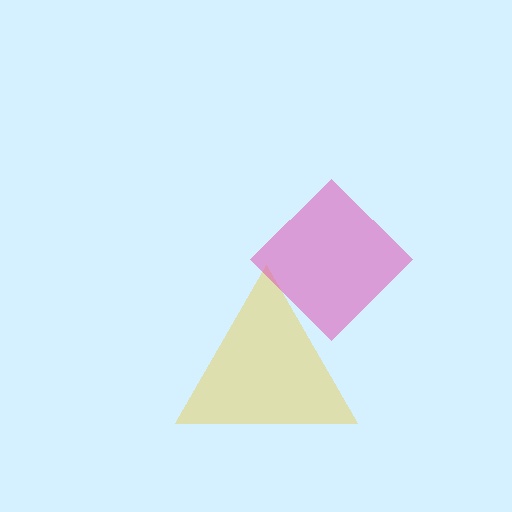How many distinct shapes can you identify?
There are 2 distinct shapes: a yellow triangle, a pink diamond.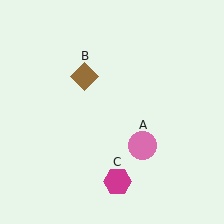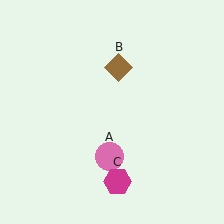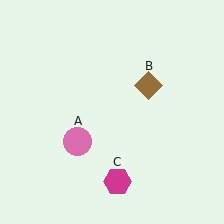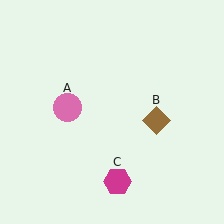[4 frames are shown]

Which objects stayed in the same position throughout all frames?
Magenta hexagon (object C) remained stationary.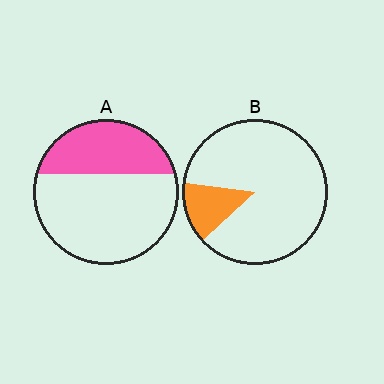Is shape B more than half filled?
No.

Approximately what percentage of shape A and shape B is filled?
A is approximately 35% and B is approximately 15%.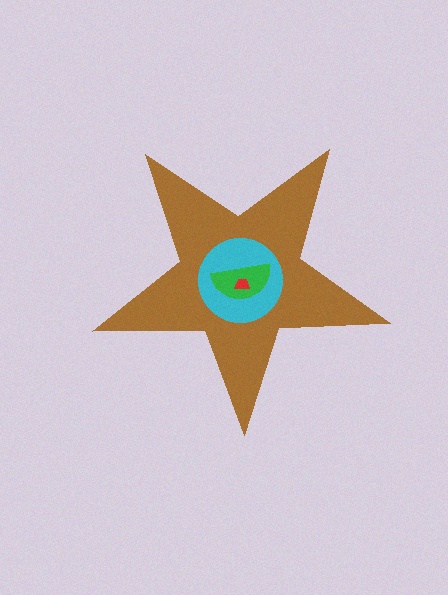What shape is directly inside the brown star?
The cyan circle.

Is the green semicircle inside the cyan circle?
Yes.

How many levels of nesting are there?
4.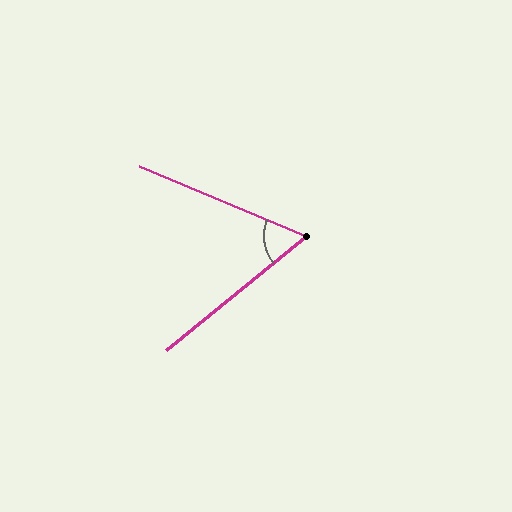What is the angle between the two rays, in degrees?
Approximately 62 degrees.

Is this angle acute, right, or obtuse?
It is acute.